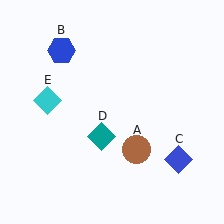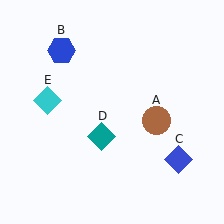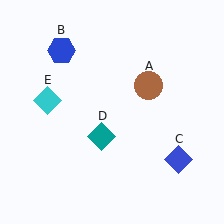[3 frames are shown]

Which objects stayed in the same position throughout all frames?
Blue hexagon (object B) and blue diamond (object C) and teal diamond (object D) and cyan diamond (object E) remained stationary.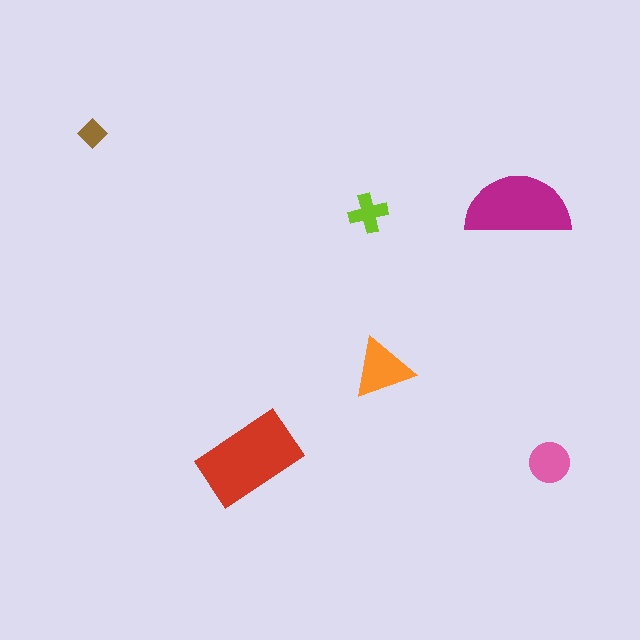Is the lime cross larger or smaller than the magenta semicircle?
Smaller.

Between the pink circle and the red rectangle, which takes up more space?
The red rectangle.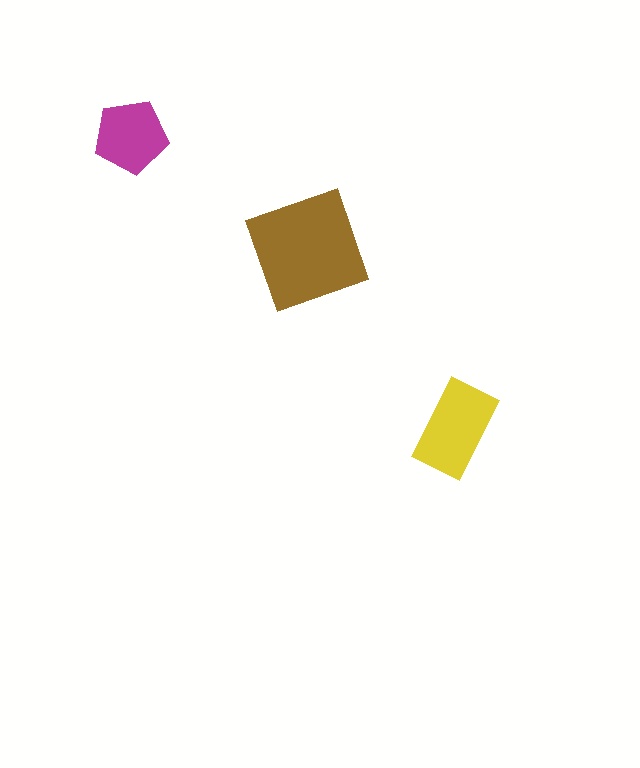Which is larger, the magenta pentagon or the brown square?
The brown square.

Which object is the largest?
The brown square.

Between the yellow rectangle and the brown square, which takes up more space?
The brown square.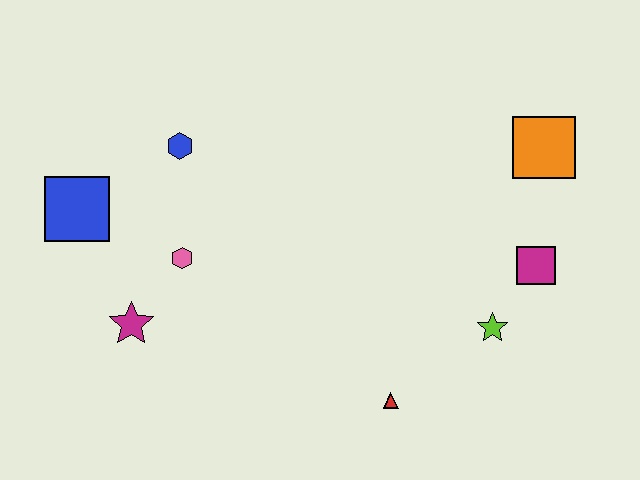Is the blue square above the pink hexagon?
Yes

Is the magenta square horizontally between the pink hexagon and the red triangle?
No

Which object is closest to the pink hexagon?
The magenta star is closest to the pink hexagon.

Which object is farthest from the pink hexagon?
The orange square is farthest from the pink hexagon.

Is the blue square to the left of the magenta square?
Yes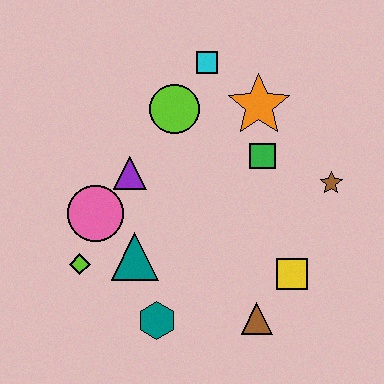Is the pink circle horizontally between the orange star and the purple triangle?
No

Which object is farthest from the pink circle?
The brown star is farthest from the pink circle.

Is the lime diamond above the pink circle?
No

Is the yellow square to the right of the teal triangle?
Yes